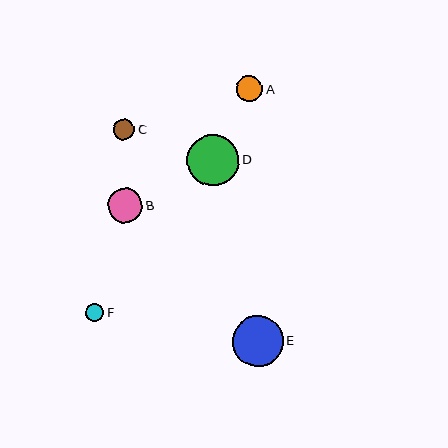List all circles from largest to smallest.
From largest to smallest: D, E, B, A, C, F.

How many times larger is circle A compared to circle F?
Circle A is approximately 1.4 times the size of circle F.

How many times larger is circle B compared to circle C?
Circle B is approximately 1.6 times the size of circle C.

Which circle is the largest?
Circle D is the largest with a size of approximately 52 pixels.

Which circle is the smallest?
Circle F is the smallest with a size of approximately 18 pixels.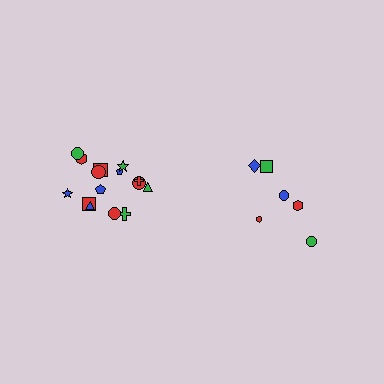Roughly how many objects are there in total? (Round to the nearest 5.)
Roughly 20 objects in total.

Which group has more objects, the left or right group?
The left group.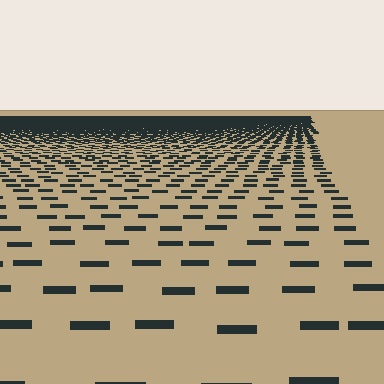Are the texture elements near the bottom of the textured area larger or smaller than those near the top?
Larger. Near the bottom, elements are closer to the viewer and appear at a bigger on-screen size.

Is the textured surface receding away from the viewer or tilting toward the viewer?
The surface is receding away from the viewer. Texture elements get smaller and denser toward the top.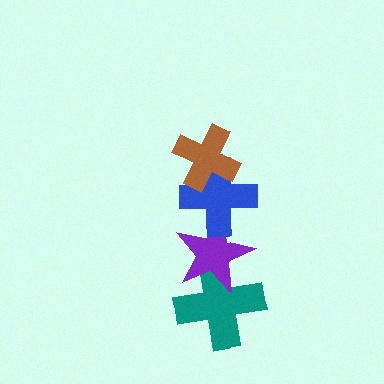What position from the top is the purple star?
The purple star is 3rd from the top.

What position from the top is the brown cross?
The brown cross is 1st from the top.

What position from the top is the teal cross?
The teal cross is 4th from the top.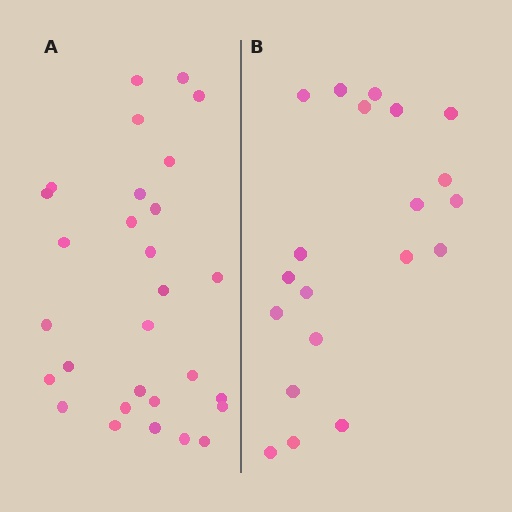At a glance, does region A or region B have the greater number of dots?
Region A (the left region) has more dots.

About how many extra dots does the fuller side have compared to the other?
Region A has roughly 8 or so more dots than region B.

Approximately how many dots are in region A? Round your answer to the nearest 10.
About 30 dots. (The exact count is 29, which rounds to 30.)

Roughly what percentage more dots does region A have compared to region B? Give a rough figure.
About 45% more.